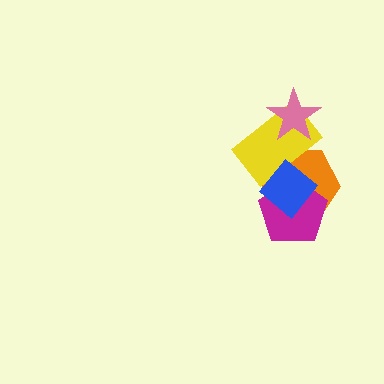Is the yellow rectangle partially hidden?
Yes, it is partially covered by another shape.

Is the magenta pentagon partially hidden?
Yes, it is partially covered by another shape.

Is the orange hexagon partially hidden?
Yes, it is partially covered by another shape.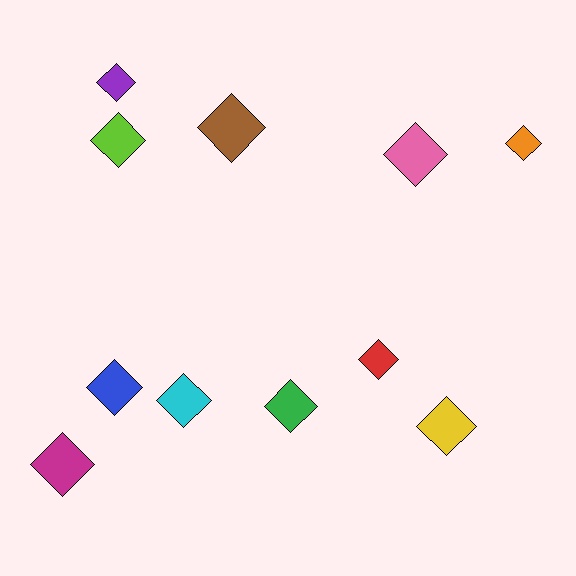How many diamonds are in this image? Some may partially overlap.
There are 11 diamonds.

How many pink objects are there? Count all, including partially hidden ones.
There is 1 pink object.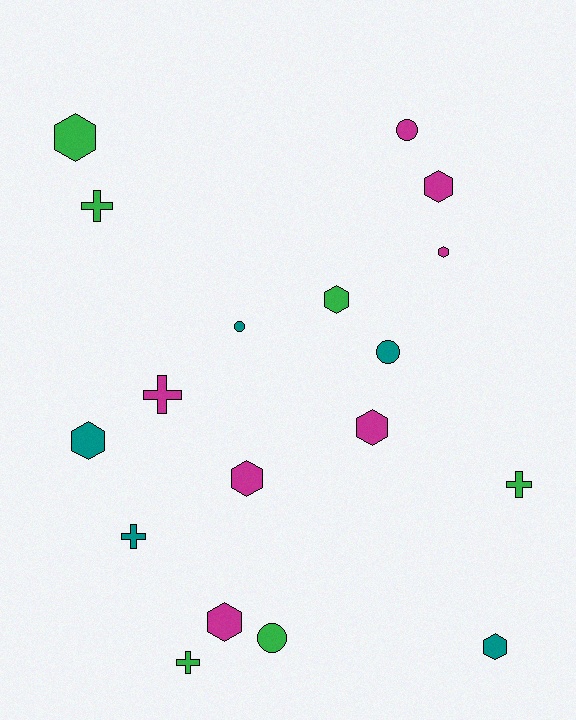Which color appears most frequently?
Magenta, with 7 objects.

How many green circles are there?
There is 1 green circle.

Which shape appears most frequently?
Hexagon, with 9 objects.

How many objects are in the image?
There are 18 objects.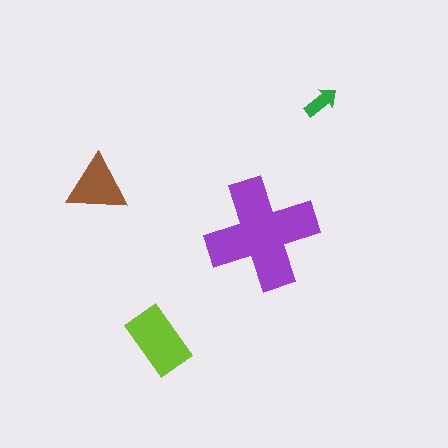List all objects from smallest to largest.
The green arrow, the brown triangle, the lime rectangle, the purple cross.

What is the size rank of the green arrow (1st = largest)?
4th.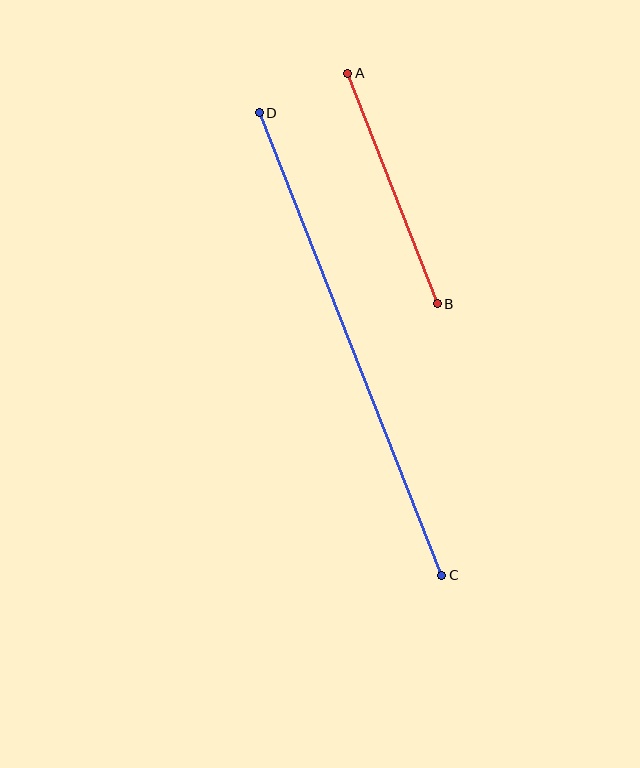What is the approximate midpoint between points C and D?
The midpoint is at approximately (351, 344) pixels.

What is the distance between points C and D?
The distance is approximately 497 pixels.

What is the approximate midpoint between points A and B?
The midpoint is at approximately (392, 188) pixels.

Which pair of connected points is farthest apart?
Points C and D are farthest apart.